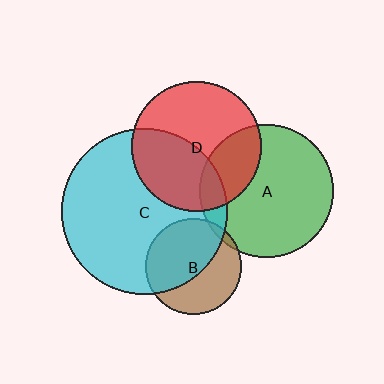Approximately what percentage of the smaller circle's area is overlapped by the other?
Approximately 5%.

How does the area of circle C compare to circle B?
Approximately 3.0 times.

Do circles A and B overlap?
Yes.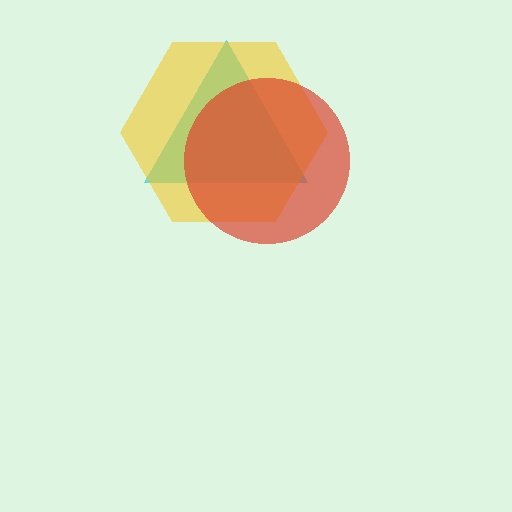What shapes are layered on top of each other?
The layered shapes are: a cyan triangle, a yellow hexagon, a red circle.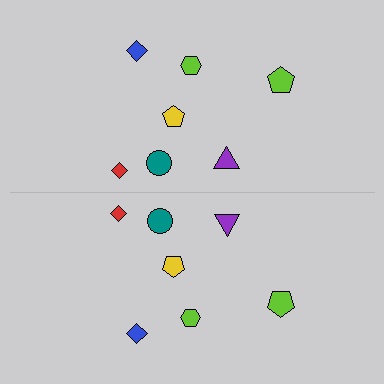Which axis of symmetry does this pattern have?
The pattern has a horizontal axis of symmetry running through the center of the image.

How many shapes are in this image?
There are 14 shapes in this image.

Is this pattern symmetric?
Yes, this pattern has bilateral (reflection) symmetry.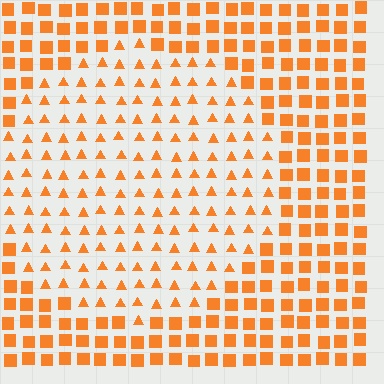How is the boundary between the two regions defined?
The boundary is defined by a change in element shape: triangles inside vs. squares outside. All elements share the same color and spacing.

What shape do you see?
I see a circle.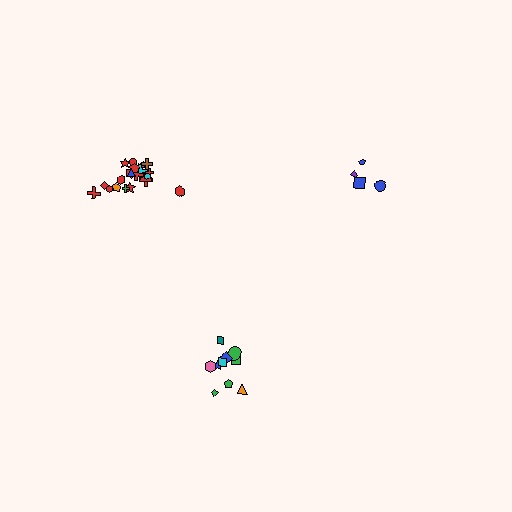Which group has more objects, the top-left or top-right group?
The top-left group.